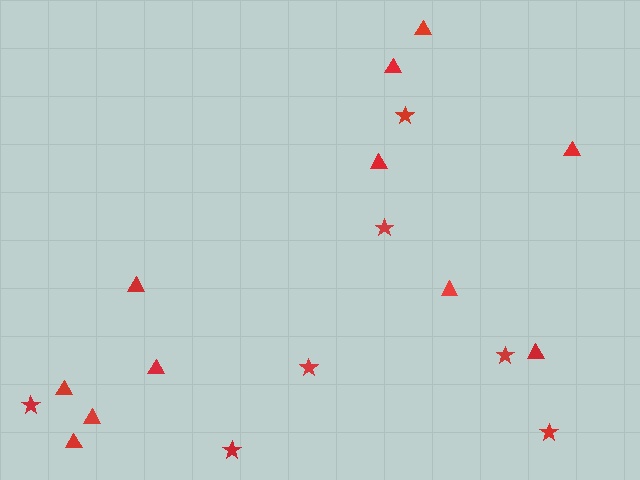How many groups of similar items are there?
There are 2 groups: one group of stars (7) and one group of triangles (11).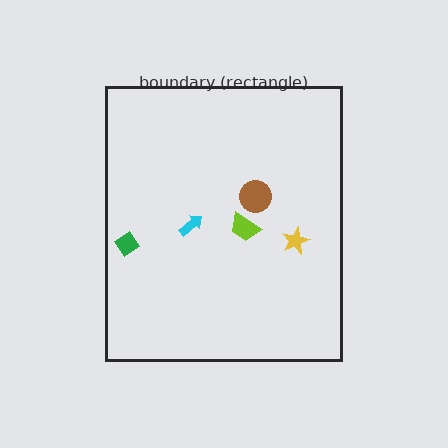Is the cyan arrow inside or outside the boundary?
Inside.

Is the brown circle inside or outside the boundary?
Inside.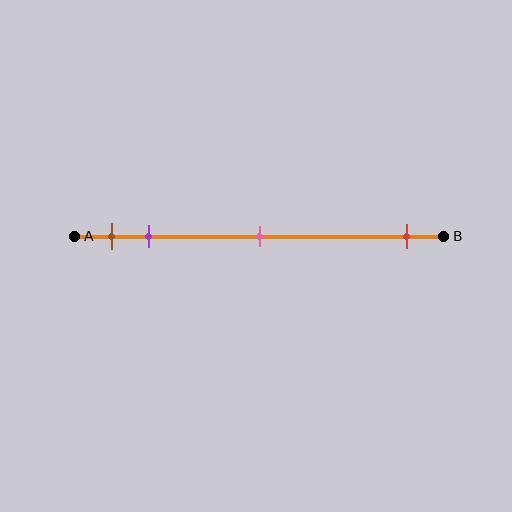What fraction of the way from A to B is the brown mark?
The brown mark is approximately 10% (0.1) of the way from A to B.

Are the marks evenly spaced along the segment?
No, the marks are not evenly spaced.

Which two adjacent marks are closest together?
The brown and purple marks are the closest adjacent pair.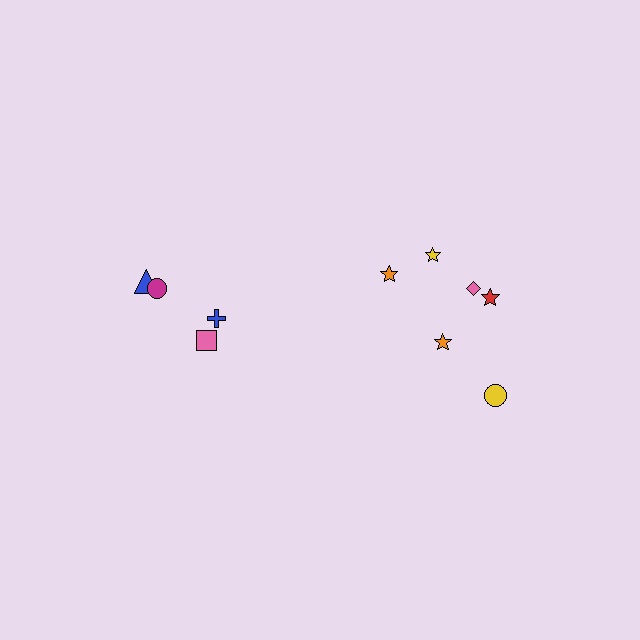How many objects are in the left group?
There are 4 objects.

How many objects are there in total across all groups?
There are 10 objects.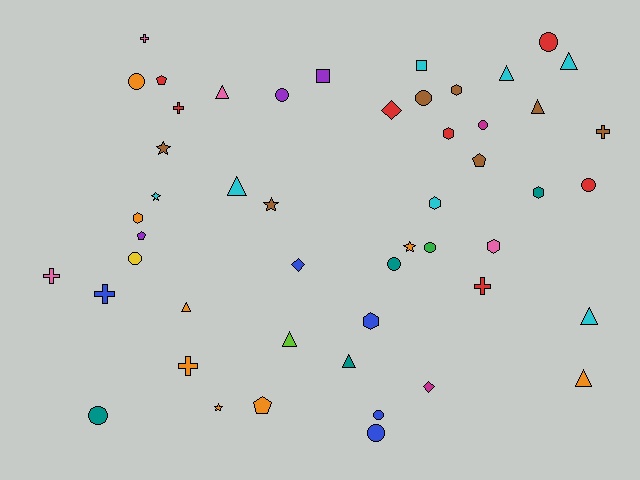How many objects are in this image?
There are 50 objects.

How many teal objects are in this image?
There are 4 teal objects.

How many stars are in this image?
There are 5 stars.